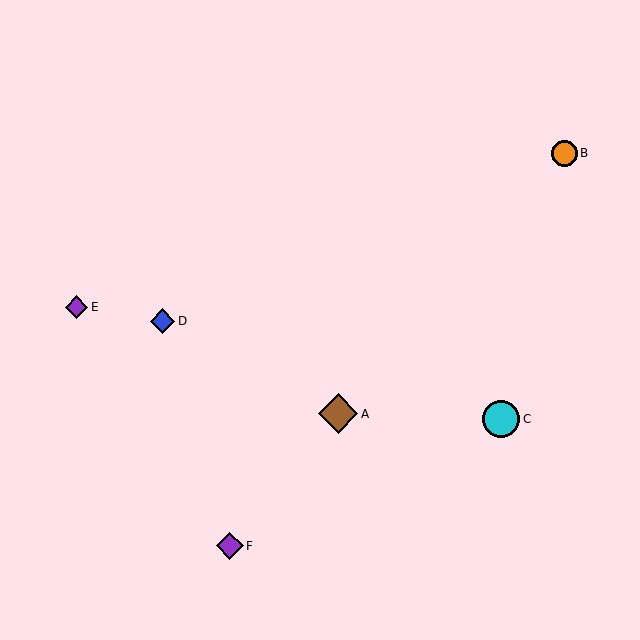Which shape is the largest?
The brown diamond (labeled A) is the largest.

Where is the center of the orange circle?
The center of the orange circle is at (564, 153).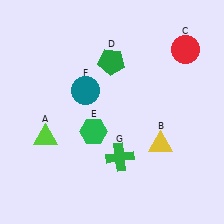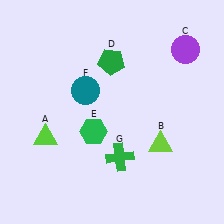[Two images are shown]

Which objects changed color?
B changed from yellow to lime. C changed from red to purple.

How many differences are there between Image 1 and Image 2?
There are 2 differences between the two images.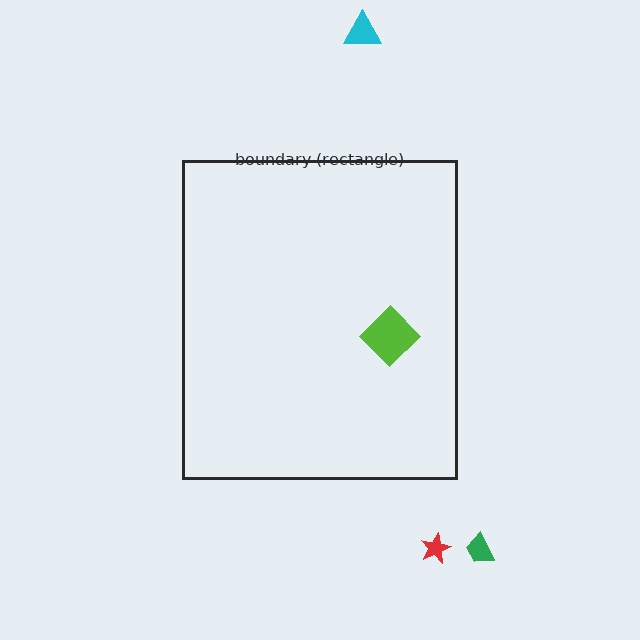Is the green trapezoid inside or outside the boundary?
Outside.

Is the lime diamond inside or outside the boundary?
Inside.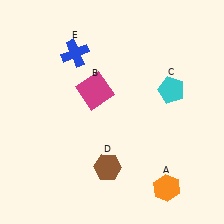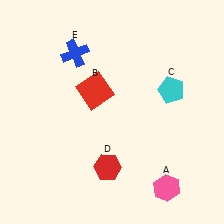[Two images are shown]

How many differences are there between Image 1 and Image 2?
There are 3 differences between the two images.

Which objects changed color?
A changed from orange to pink. B changed from magenta to red. D changed from brown to red.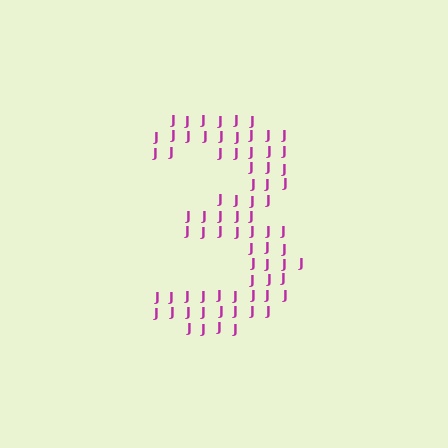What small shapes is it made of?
It is made of small letter J's.